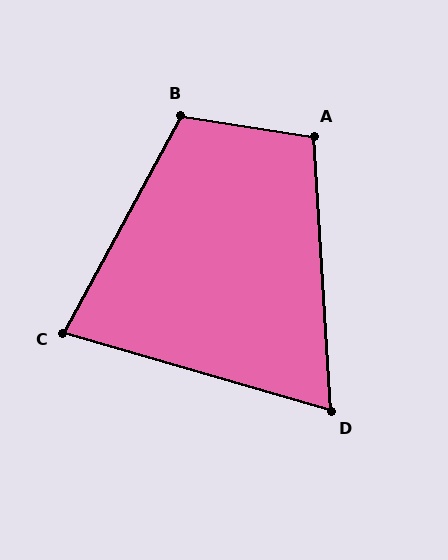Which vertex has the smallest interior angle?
D, at approximately 70 degrees.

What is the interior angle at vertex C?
Approximately 78 degrees (acute).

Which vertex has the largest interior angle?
B, at approximately 110 degrees.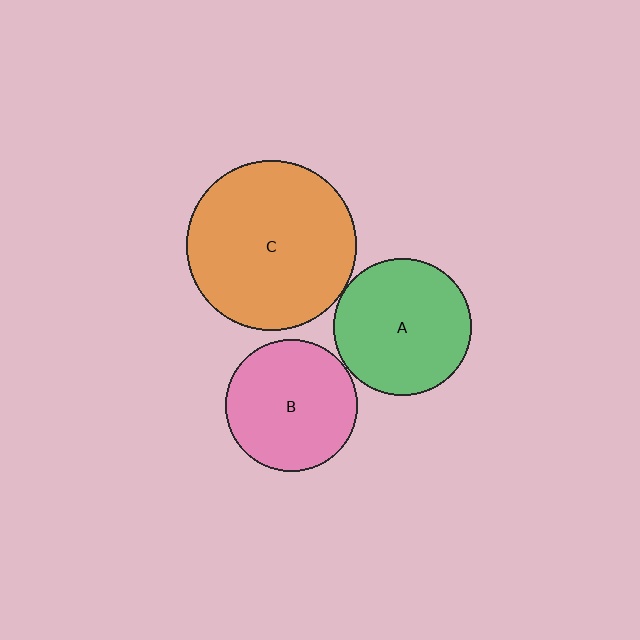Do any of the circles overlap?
No, none of the circles overlap.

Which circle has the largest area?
Circle C (orange).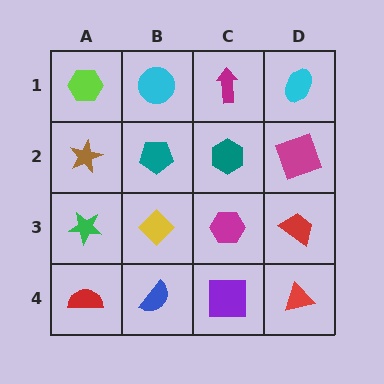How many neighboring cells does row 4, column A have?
2.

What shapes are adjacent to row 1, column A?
A brown star (row 2, column A), a cyan circle (row 1, column B).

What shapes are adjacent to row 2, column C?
A magenta arrow (row 1, column C), a magenta hexagon (row 3, column C), a teal pentagon (row 2, column B), a magenta square (row 2, column D).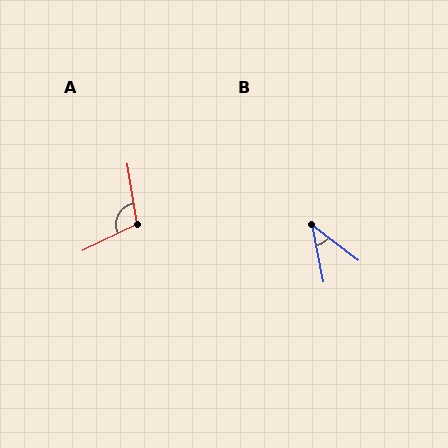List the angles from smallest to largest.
B (41°), A (107°).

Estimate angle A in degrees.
Approximately 107 degrees.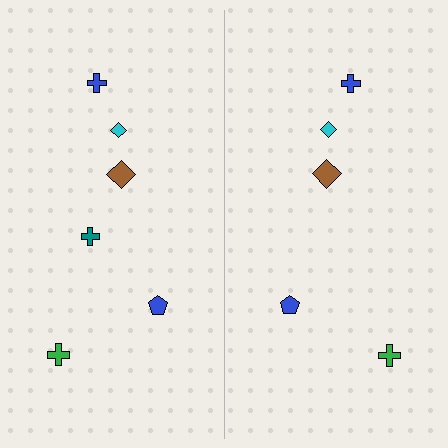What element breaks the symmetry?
A teal cross is missing from the right side.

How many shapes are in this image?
There are 11 shapes in this image.